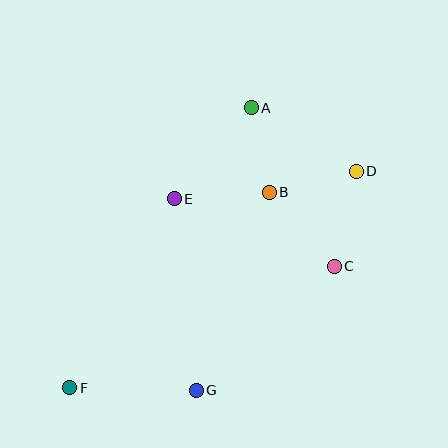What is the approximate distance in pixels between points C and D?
The distance between C and D is approximately 98 pixels.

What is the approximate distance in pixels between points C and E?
The distance between C and E is approximately 173 pixels.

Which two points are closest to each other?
Points A and B are closest to each other.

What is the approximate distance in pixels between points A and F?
The distance between A and F is approximately 334 pixels.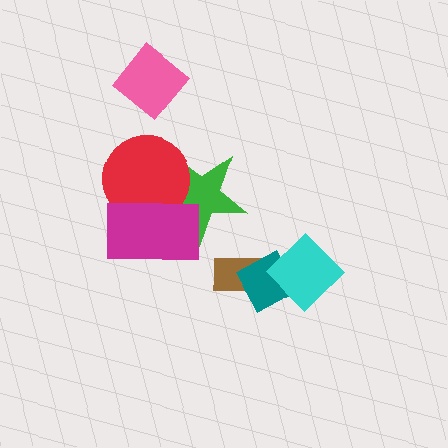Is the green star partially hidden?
Yes, it is partially covered by another shape.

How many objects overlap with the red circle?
2 objects overlap with the red circle.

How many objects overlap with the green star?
2 objects overlap with the green star.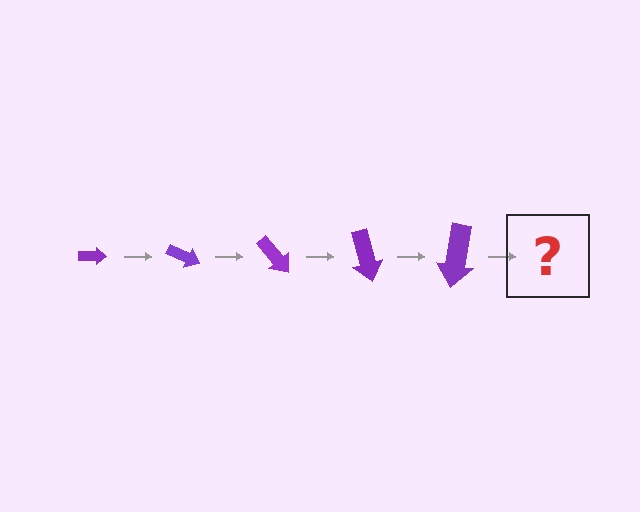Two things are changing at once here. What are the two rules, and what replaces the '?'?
The two rules are that the arrow grows larger each step and it rotates 25 degrees each step. The '?' should be an arrow, larger than the previous one and rotated 125 degrees from the start.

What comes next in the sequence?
The next element should be an arrow, larger than the previous one and rotated 125 degrees from the start.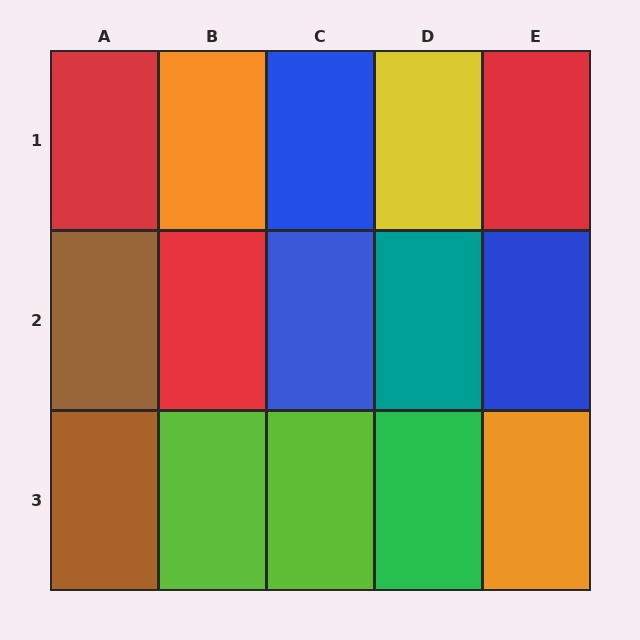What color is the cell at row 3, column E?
Orange.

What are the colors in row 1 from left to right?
Red, orange, blue, yellow, red.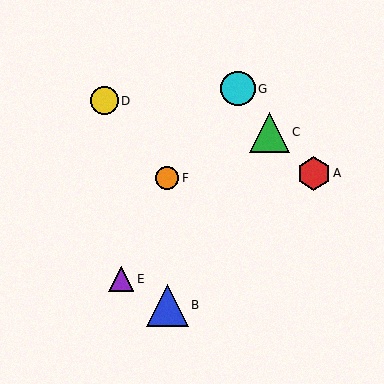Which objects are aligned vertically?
Objects B, F are aligned vertically.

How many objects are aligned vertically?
2 objects (B, F) are aligned vertically.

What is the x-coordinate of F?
Object F is at x≈167.